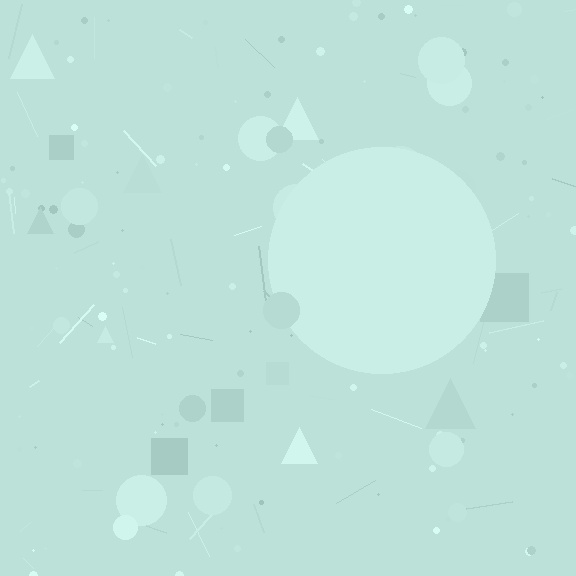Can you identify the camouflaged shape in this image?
The camouflaged shape is a circle.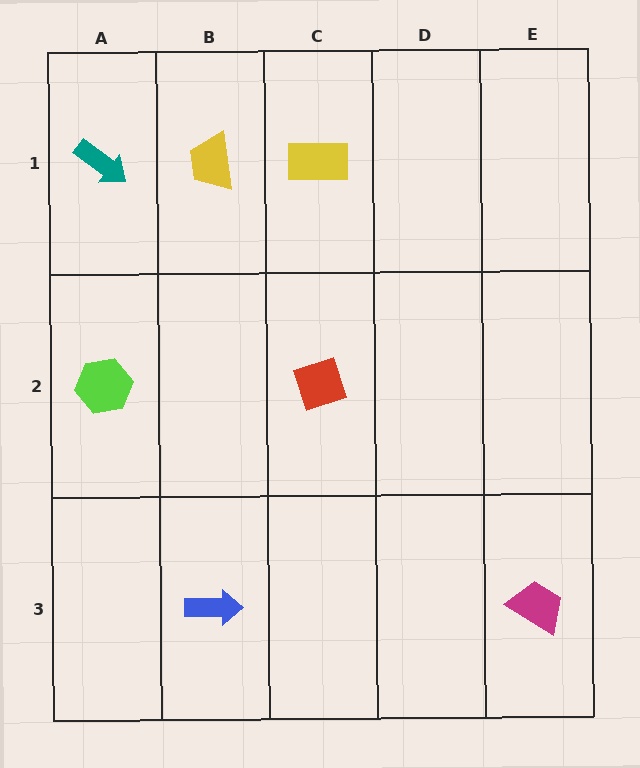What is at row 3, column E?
A magenta trapezoid.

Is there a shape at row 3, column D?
No, that cell is empty.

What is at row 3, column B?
A blue arrow.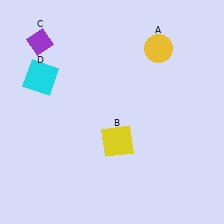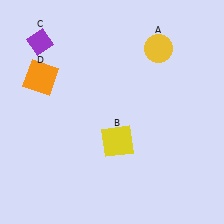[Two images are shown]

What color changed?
The square (D) changed from cyan in Image 1 to orange in Image 2.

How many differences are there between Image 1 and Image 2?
There is 1 difference between the two images.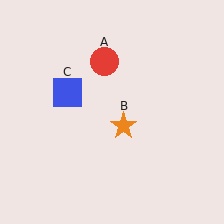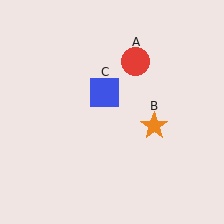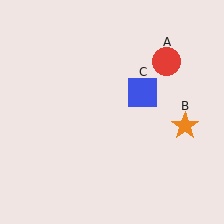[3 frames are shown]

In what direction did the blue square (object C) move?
The blue square (object C) moved right.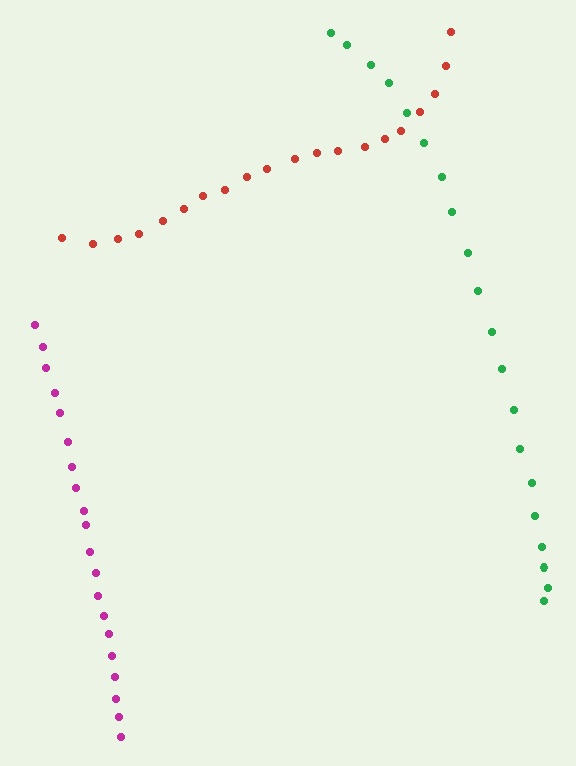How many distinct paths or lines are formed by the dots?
There are 3 distinct paths.